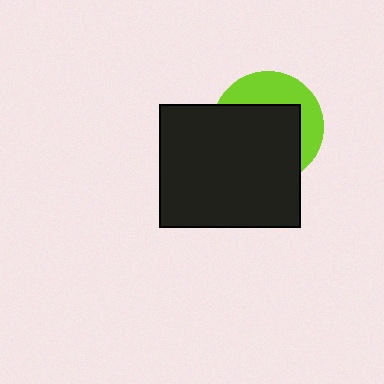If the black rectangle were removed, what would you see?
You would see the complete lime circle.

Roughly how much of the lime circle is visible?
A small part of it is visible (roughly 36%).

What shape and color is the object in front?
The object in front is a black rectangle.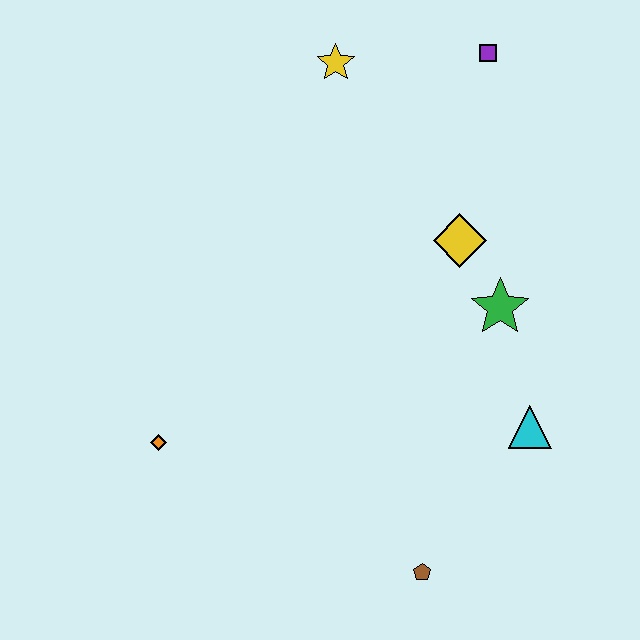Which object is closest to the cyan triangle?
The green star is closest to the cyan triangle.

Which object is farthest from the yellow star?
The brown pentagon is farthest from the yellow star.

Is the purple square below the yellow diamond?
No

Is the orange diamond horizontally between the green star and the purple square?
No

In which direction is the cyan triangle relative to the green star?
The cyan triangle is below the green star.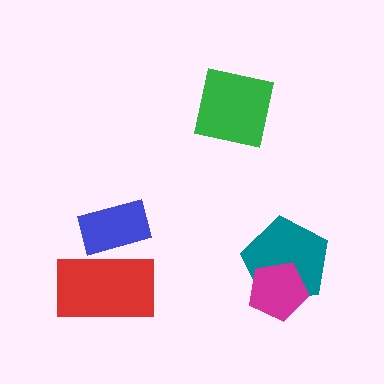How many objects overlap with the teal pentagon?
1 object overlaps with the teal pentagon.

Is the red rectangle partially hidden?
No, no other shape covers it.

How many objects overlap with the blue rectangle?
1 object overlaps with the blue rectangle.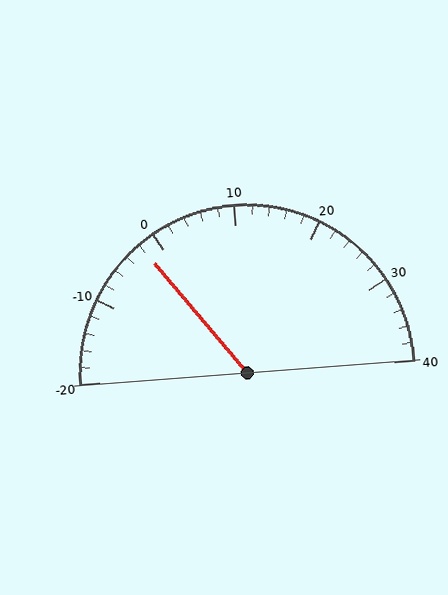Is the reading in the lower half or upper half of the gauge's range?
The reading is in the lower half of the range (-20 to 40).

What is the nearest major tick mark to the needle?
The nearest major tick mark is 0.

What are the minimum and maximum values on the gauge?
The gauge ranges from -20 to 40.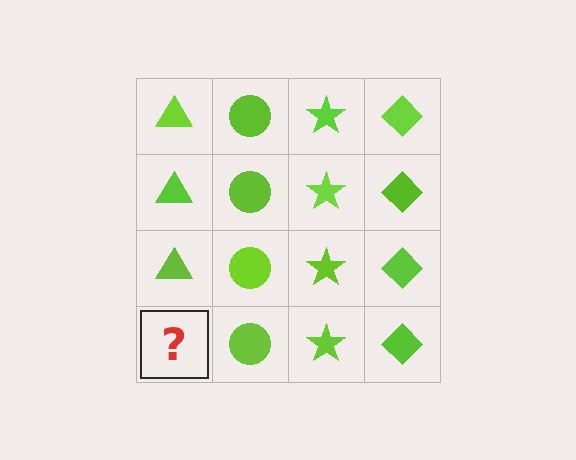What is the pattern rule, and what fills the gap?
The rule is that each column has a consistent shape. The gap should be filled with a lime triangle.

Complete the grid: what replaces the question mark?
The question mark should be replaced with a lime triangle.